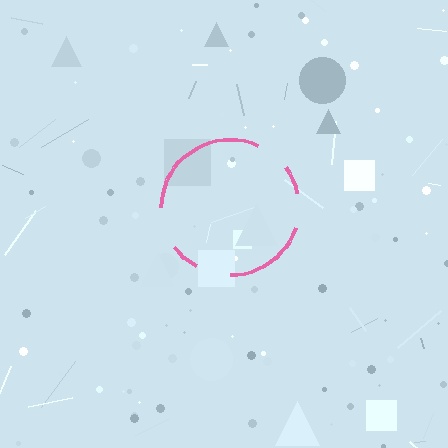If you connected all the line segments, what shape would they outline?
They would outline a circle.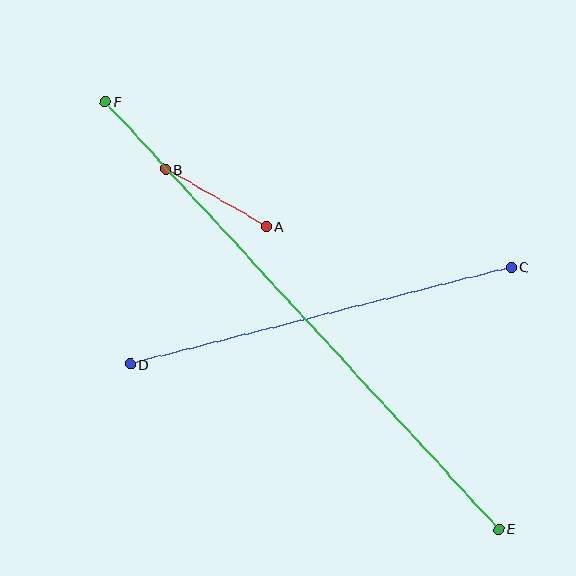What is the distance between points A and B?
The distance is approximately 116 pixels.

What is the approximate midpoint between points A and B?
The midpoint is at approximately (216, 198) pixels.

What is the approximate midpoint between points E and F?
The midpoint is at approximately (302, 315) pixels.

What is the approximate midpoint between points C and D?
The midpoint is at approximately (321, 315) pixels.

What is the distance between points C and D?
The distance is approximately 393 pixels.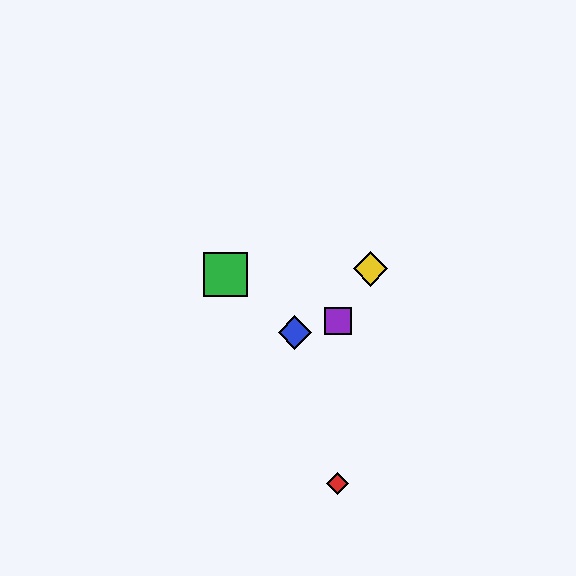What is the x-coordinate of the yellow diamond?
The yellow diamond is at x≈371.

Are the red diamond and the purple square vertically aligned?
Yes, both are at x≈338.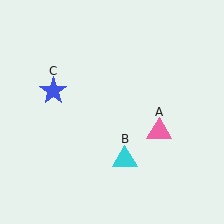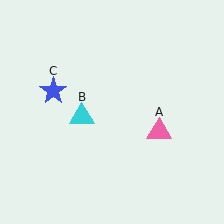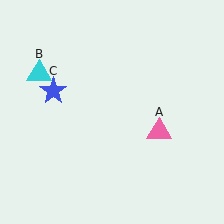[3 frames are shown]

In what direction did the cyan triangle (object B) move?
The cyan triangle (object B) moved up and to the left.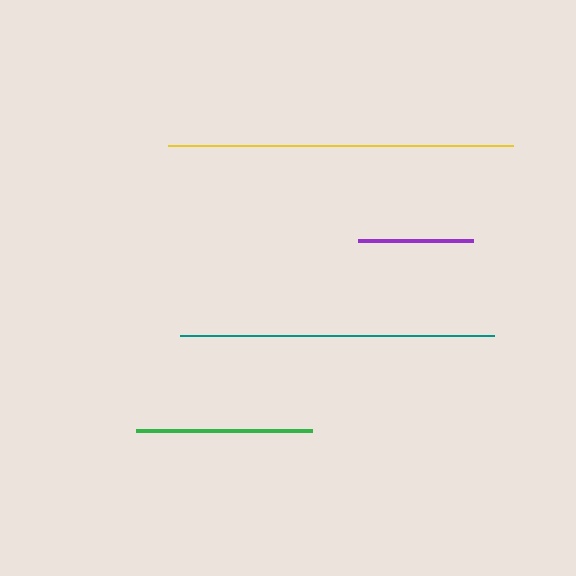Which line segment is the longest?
The yellow line is the longest at approximately 345 pixels.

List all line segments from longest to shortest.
From longest to shortest: yellow, teal, green, purple.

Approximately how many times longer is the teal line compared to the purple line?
The teal line is approximately 2.7 times the length of the purple line.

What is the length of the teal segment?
The teal segment is approximately 314 pixels long.